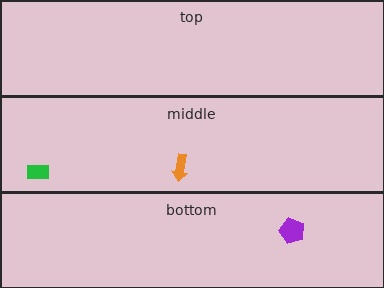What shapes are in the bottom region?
The purple pentagon.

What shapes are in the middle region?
The green rectangle, the orange arrow.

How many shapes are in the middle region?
2.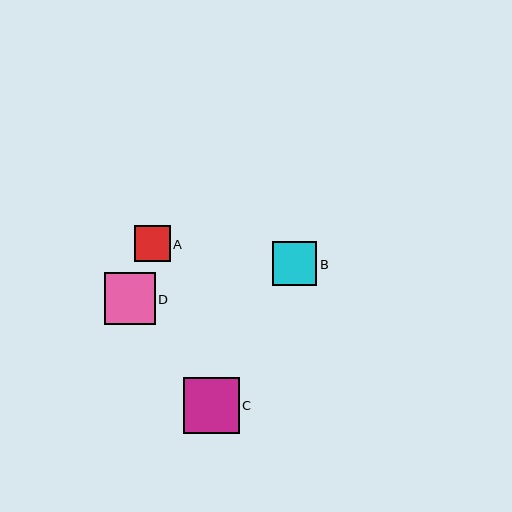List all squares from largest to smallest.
From largest to smallest: C, D, B, A.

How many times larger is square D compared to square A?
Square D is approximately 1.4 times the size of square A.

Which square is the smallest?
Square A is the smallest with a size of approximately 36 pixels.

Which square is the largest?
Square C is the largest with a size of approximately 56 pixels.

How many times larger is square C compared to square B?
Square C is approximately 1.3 times the size of square B.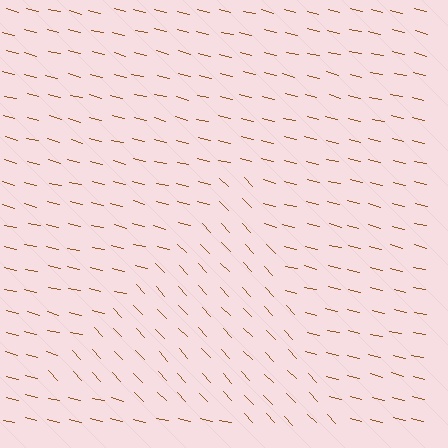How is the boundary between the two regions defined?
The boundary is defined purely by a change in line orientation (approximately 32 degrees difference). All lines are the same color and thickness.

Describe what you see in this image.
The image is filled with small brown line segments. A triangle region in the image has lines oriented differently from the surrounding lines, creating a visible texture boundary.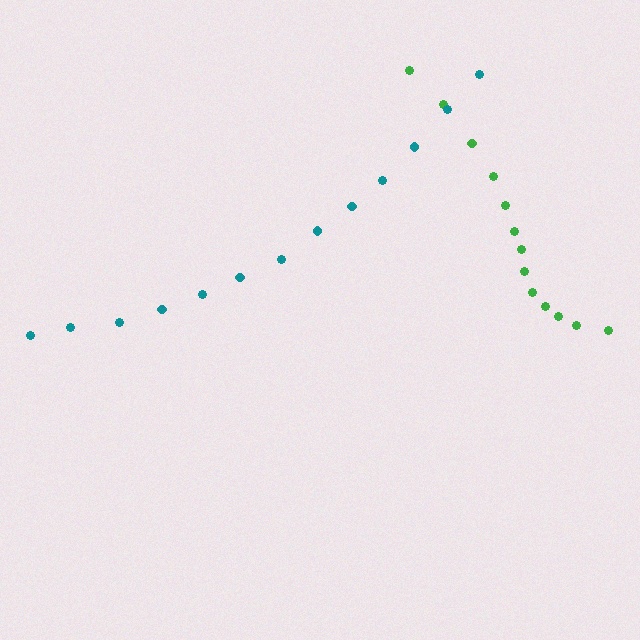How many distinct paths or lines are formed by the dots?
There are 2 distinct paths.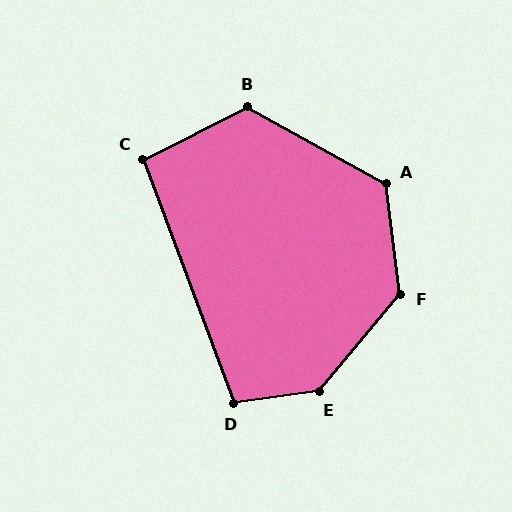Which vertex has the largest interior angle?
E, at approximately 138 degrees.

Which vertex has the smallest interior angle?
C, at approximately 96 degrees.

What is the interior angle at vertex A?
Approximately 126 degrees (obtuse).